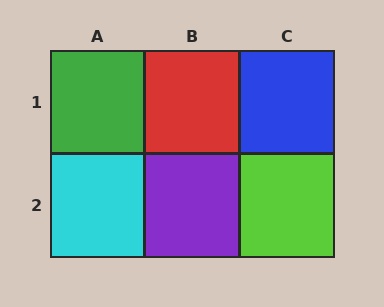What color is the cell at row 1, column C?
Blue.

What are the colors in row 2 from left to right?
Cyan, purple, lime.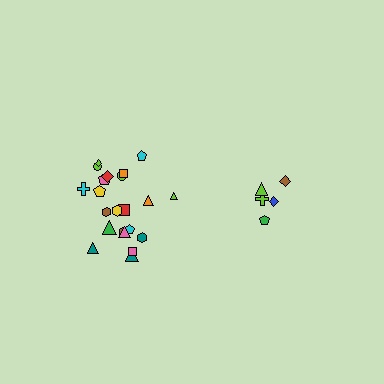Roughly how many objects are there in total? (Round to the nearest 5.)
Roughly 25 objects in total.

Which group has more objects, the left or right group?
The left group.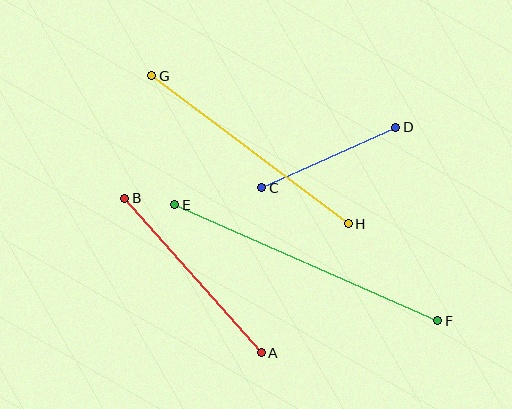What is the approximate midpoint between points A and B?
The midpoint is at approximately (193, 275) pixels.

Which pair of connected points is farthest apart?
Points E and F are farthest apart.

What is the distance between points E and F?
The distance is approximately 288 pixels.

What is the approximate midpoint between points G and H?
The midpoint is at approximately (250, 150) pixels.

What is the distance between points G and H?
The distance is approximately 246 pixels.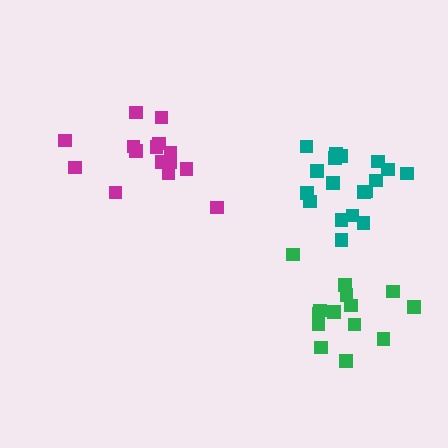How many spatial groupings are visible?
There are 3 spatial groupings.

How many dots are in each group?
Group 1: 18 dots, Group 2: 15 dots, Group 3: 14 dots (47 total).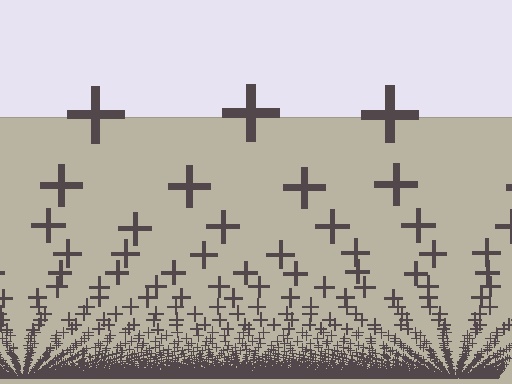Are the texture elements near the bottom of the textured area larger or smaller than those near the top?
Smaller. The gradient is inverted — elements near the bottom are smaller and denser.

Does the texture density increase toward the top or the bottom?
Density increases toward the bottom.